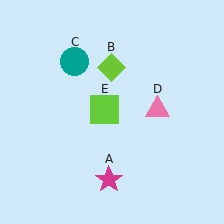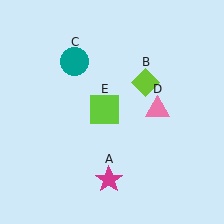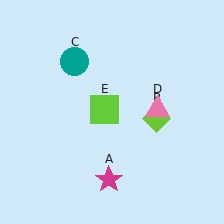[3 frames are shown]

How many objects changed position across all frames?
1 object changed position: lime diamond (object B).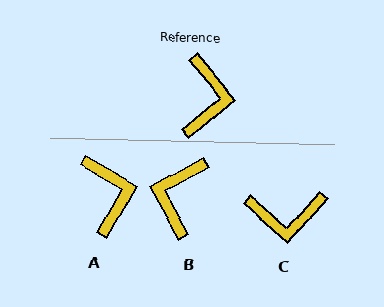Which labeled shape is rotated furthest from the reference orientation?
B, about 169 degrees away.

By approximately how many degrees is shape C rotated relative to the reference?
Approximately 81 degrees clockwise.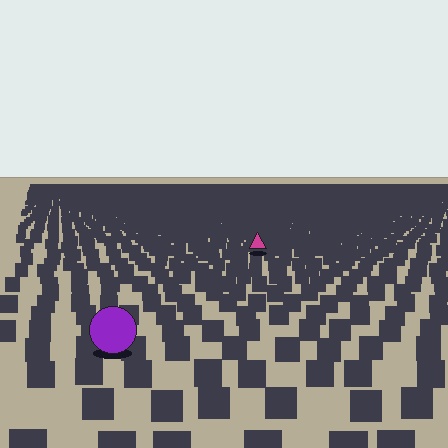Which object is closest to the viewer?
The purple circle is closest. The texture marks near it are larger and more spread out.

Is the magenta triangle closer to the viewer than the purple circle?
No. The purple circle is closer — you can tell from the texture gradient: the ground texture is coarser near it.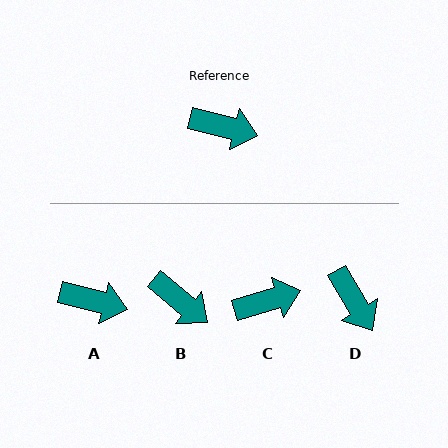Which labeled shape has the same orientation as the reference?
A.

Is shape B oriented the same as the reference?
No, it is off by about 25 degrees.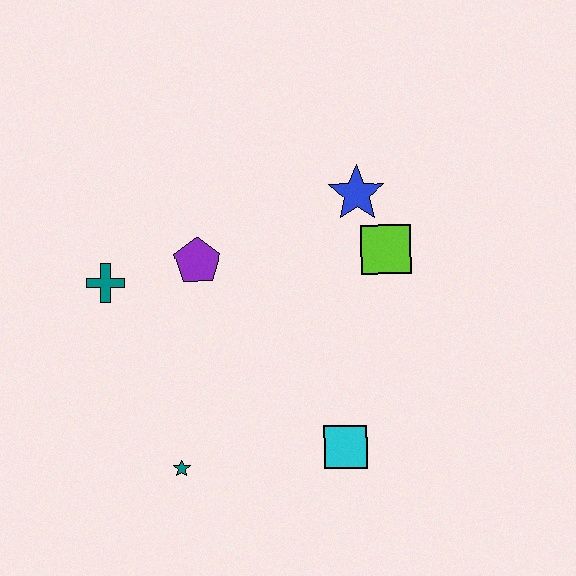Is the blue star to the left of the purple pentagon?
No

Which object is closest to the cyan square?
The teal star is closest to the cyan square.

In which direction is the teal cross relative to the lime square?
The teal cross is to the left of the lime square.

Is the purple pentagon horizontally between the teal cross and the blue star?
Yes